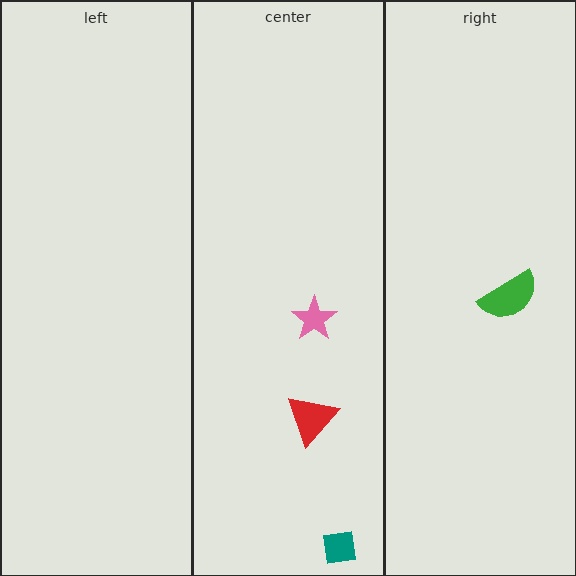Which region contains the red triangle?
The center region.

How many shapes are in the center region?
3.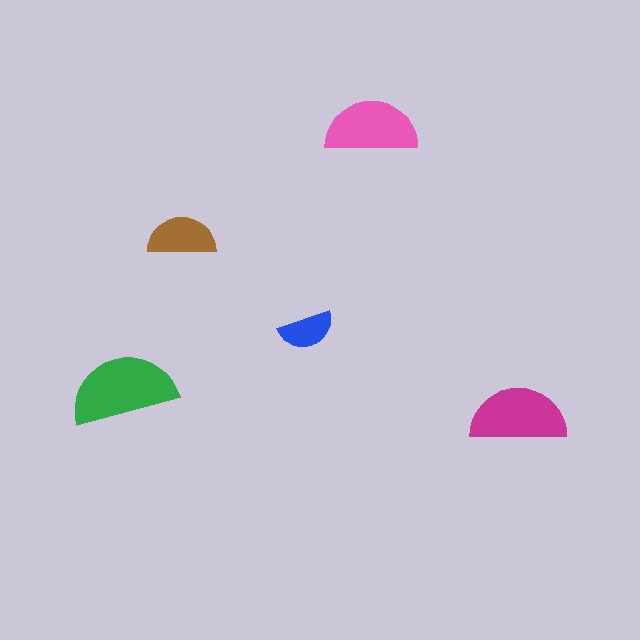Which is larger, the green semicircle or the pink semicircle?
The green one.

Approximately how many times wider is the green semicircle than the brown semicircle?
About 1.5 times wider.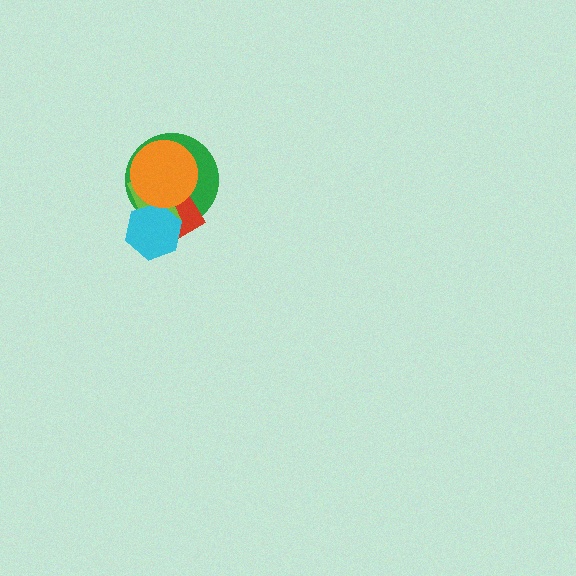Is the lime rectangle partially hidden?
Yes, it is partially covered by another shape.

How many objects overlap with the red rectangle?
4 objects overlap with the red rectangle.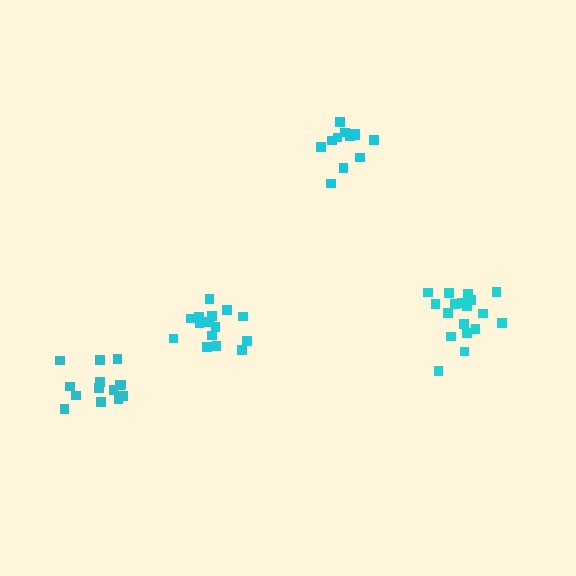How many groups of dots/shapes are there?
There are 4 groups.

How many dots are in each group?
Group 1: 12 dots, Group 2: 15 dots, Group 3: 18 dots, Group 4: 14 dots (59 total).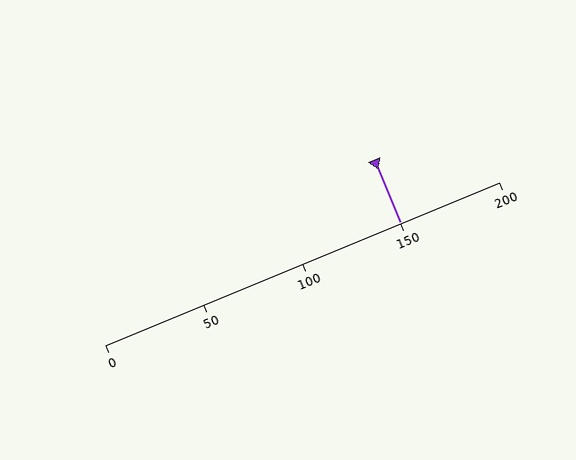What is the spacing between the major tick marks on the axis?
The major ticks are spaced 50 apart.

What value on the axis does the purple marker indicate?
The marker indicates approximately 150.